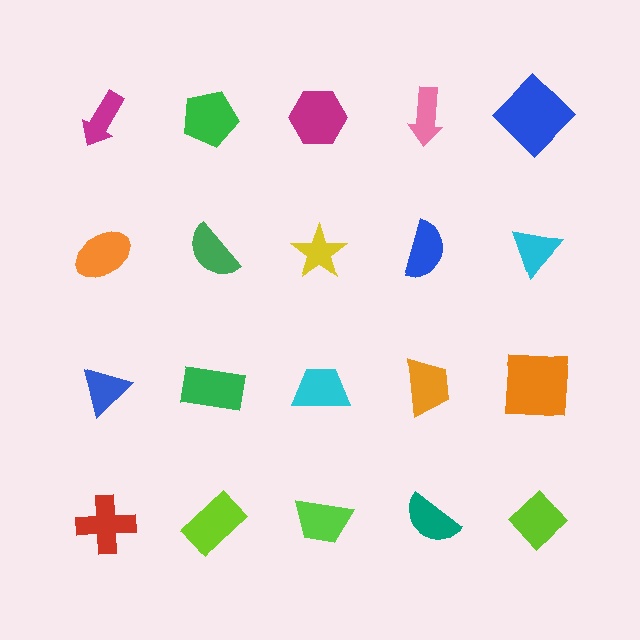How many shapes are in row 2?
5 shapes.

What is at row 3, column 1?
A blue triangle.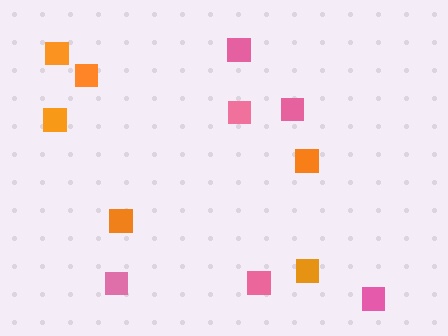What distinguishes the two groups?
There are 2 groups: one group of pink squares (6) and one group of orange squares (6).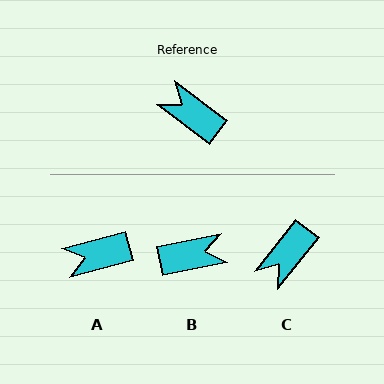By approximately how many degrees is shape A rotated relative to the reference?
Approximately 52 degrees counter-clockwise.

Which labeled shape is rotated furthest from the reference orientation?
B, about 132 degrees away.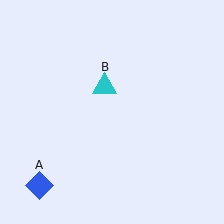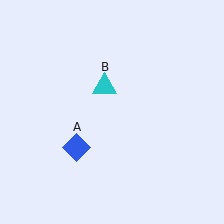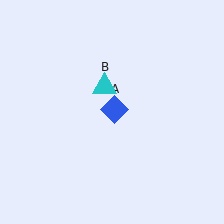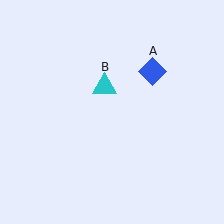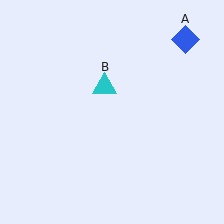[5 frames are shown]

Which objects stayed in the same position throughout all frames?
Cyan triangle (object B) remained stationary.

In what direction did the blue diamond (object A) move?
The blue diamond (object A) moved up and to the right.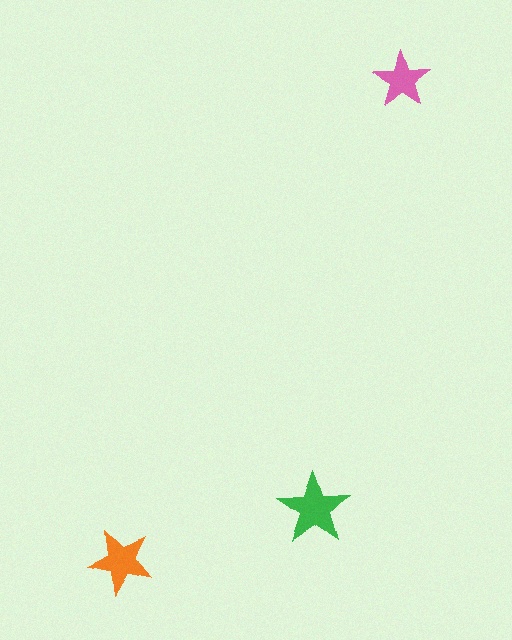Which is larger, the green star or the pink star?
The green one.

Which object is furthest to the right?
The pink star is rightmost.